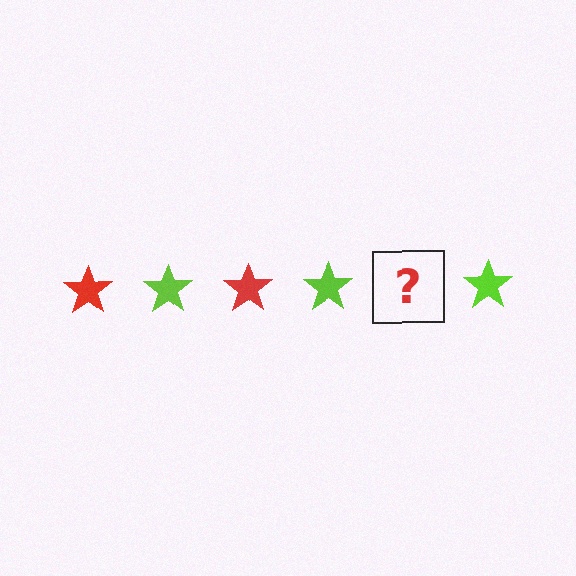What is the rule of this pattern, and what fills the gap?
The rule is that the pattern cycles through red, lime stars. The gap should be filled with a red star.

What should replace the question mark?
The question mark should be replaced with a red star.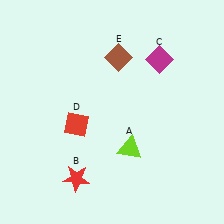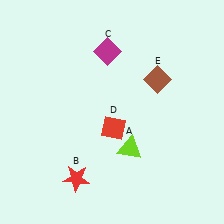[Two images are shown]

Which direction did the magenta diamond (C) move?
The magenta diamond (C) moved left.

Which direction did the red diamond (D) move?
The red diamond (D) moved right.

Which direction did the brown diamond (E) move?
The brown diamond (E) moved right.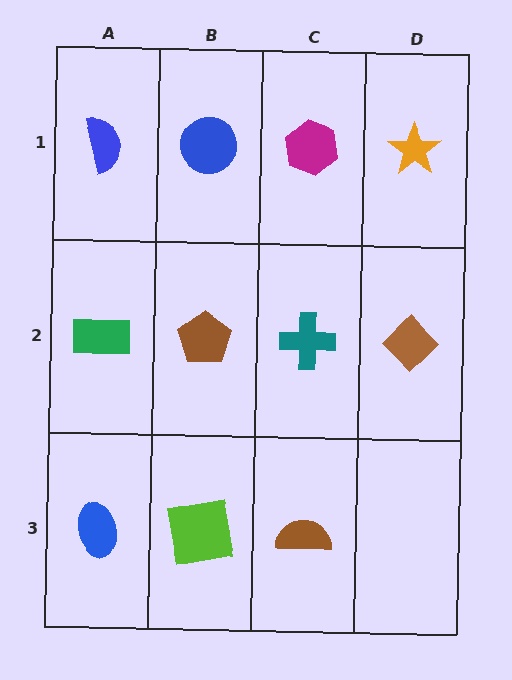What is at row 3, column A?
A blue ellipse.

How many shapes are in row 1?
4 shapes.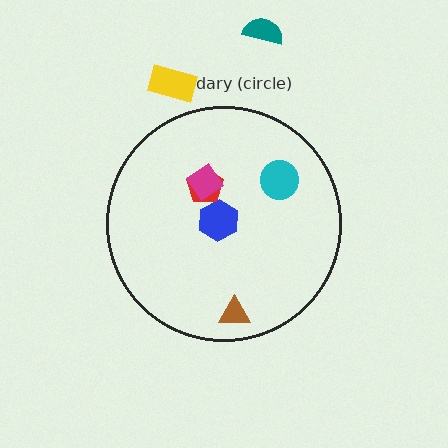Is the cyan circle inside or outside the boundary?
Inside.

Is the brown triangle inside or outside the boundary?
Inside.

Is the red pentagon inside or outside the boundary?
Inside.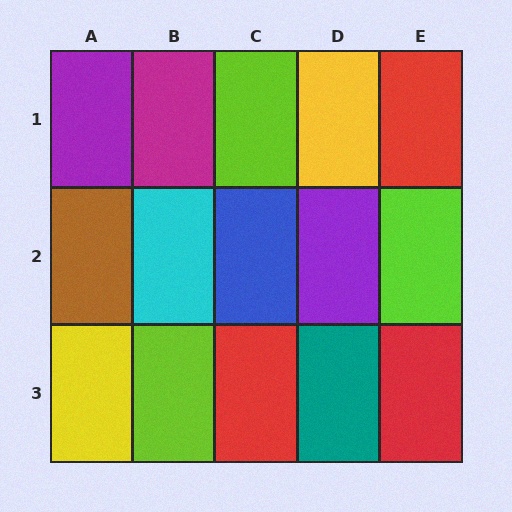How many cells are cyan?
1 cell is cyan.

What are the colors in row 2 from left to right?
Brown, cyan, blue, purple, lime.